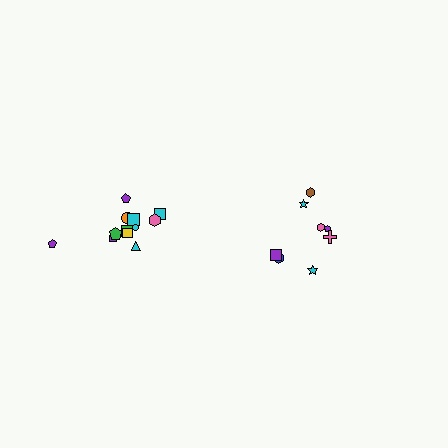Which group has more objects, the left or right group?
The left group.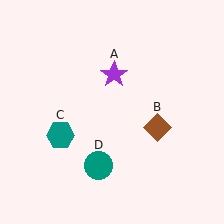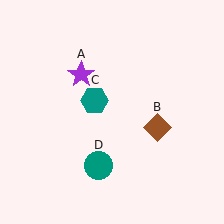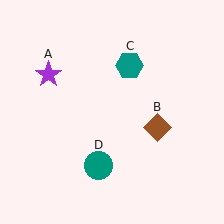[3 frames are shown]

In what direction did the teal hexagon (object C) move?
The teal hexagon (object C) moved up and to the right.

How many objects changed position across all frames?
2 objects changed position: purple star (object A), teal hexagon (object C).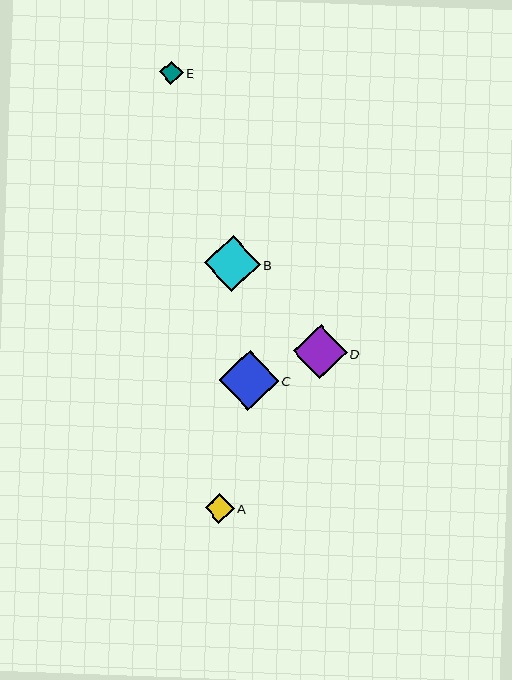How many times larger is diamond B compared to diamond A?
Diamond B is approximately 1.9 times the size of diamond A.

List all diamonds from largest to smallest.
From largest to smallest: C, B, D, A, E.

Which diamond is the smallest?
Diamond E is the smallest with a size of approximately 23 pixels.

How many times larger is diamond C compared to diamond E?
Diamond C is approximately 2.6 times the size of diamond E.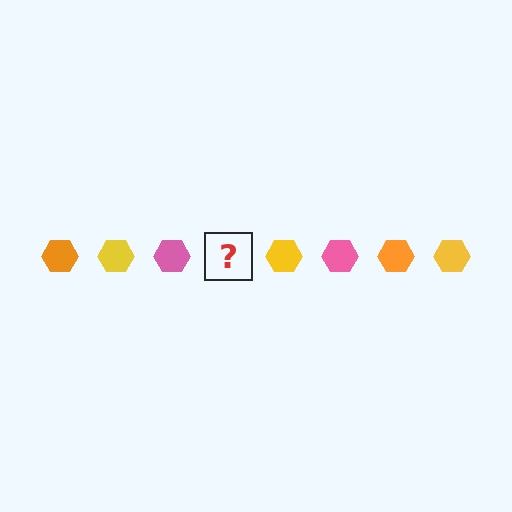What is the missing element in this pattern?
The missing element is an orange hexagon.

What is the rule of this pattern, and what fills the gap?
The rule is that the pattern cycles through orange, yellow, pink hexagons. The gap should be filled with an orange hexagon.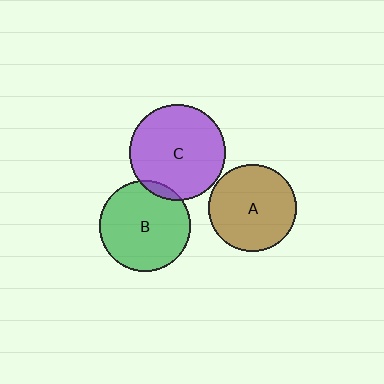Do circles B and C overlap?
Yes.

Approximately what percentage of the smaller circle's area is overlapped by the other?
Approximately 5%.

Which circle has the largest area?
Circle C (purple).